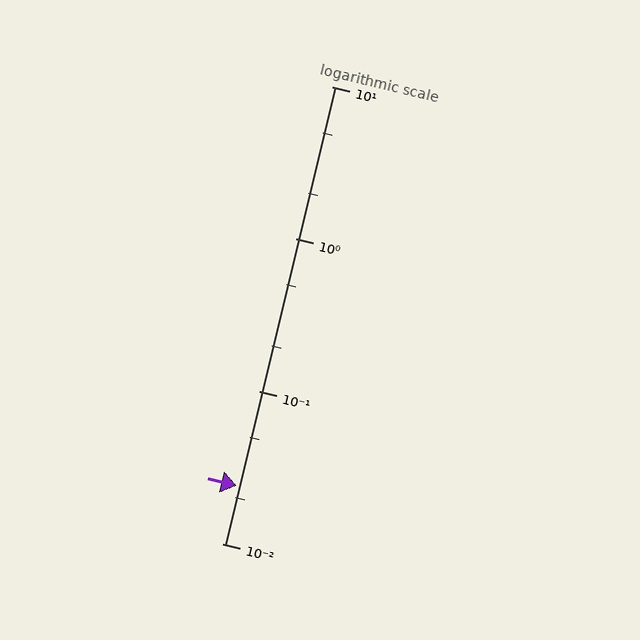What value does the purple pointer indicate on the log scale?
The pointer indicates approximately 0.024.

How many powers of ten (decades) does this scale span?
The scale spans 3 decades, from 0.01 to 10.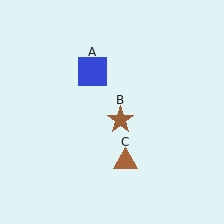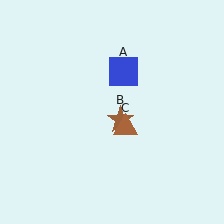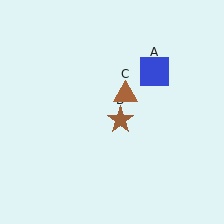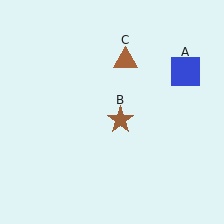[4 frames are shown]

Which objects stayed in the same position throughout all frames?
Brown star (object B) remained stationary.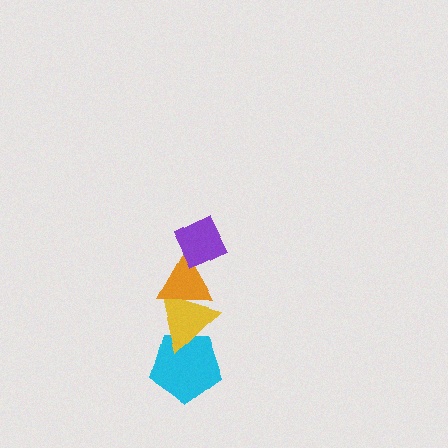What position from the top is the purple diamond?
The purple diamond is 1st from the top.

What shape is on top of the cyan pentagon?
The yellow triangle is on top of the cyan pentagon.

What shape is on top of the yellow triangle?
The orange triangle is on top of the yellow triangle.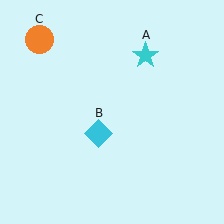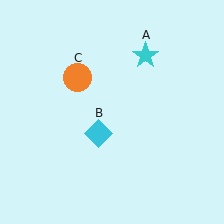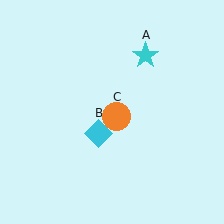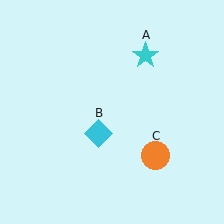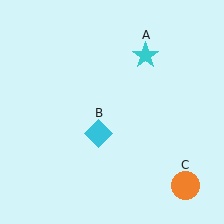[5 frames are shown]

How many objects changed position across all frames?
1 object changed position: orange circle (object C).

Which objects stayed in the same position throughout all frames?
Cyan star (object A) and cyan diamond (object B) remained stationary.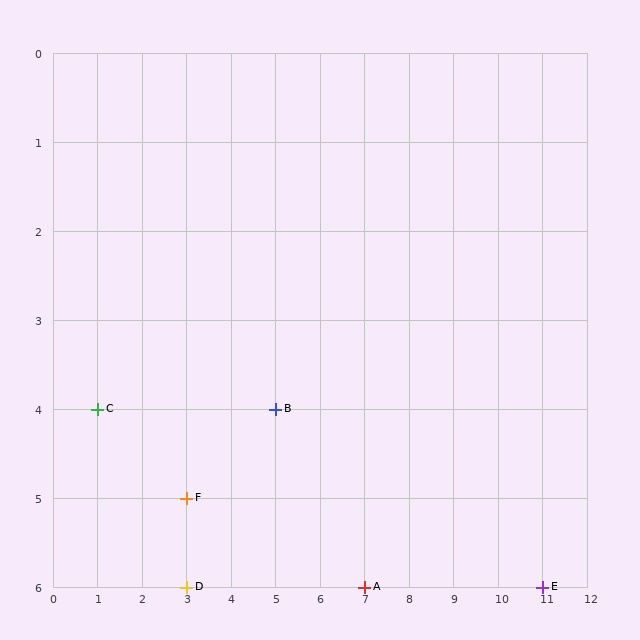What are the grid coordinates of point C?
Point C is at grid coordinates (1, 4).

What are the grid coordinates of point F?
Point F is at grid coordinates (3, 5).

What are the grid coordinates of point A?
Point A is at grid coordinates (7, 6).